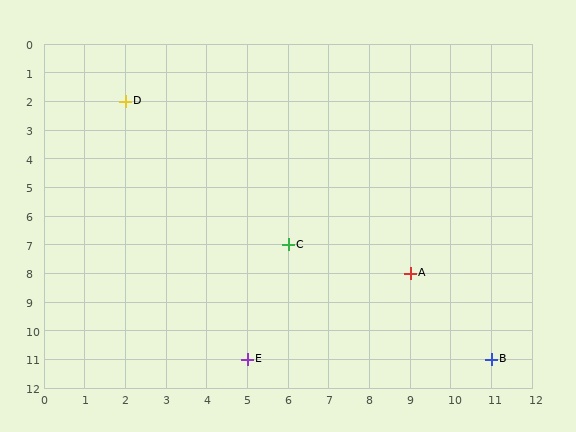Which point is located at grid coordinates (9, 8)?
Point A is at (9, 8).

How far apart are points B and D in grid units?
Points B and D are 9 columns and 9 rows apart (about 12.7 grid units diagonally).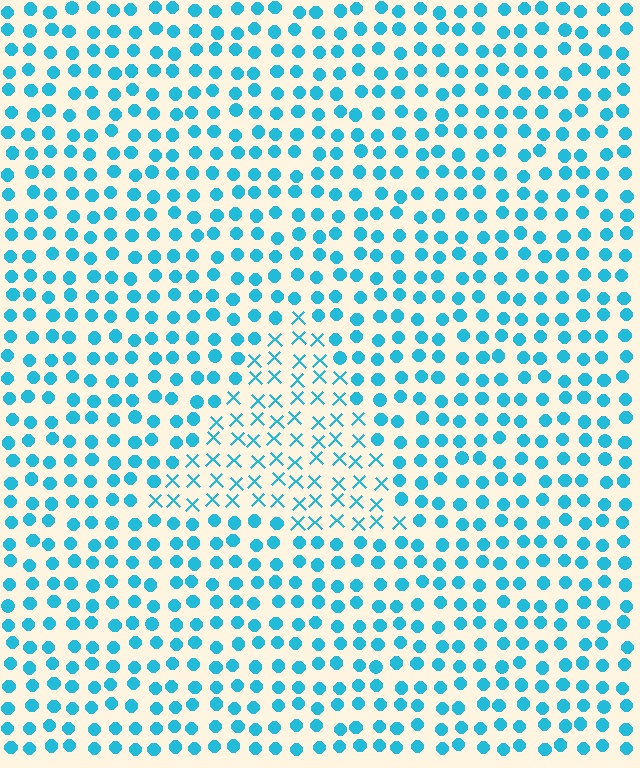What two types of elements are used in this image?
The image uses X marks inside the triangle region and circles outside it.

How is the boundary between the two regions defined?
The boundary is defined by a change in element shape: X marks inside vs. circles outside. All elements share the same color and spacing.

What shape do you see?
I see a triangle.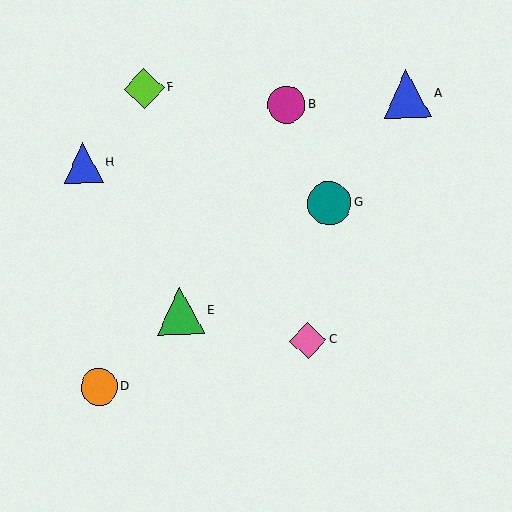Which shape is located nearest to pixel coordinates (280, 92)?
The magenta circle (labeled B) at (286, 105) is nearest to that location.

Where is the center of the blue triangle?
The center of the blue triangle is at (407, 94).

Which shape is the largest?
The blue triangle (labeled A) is the largest.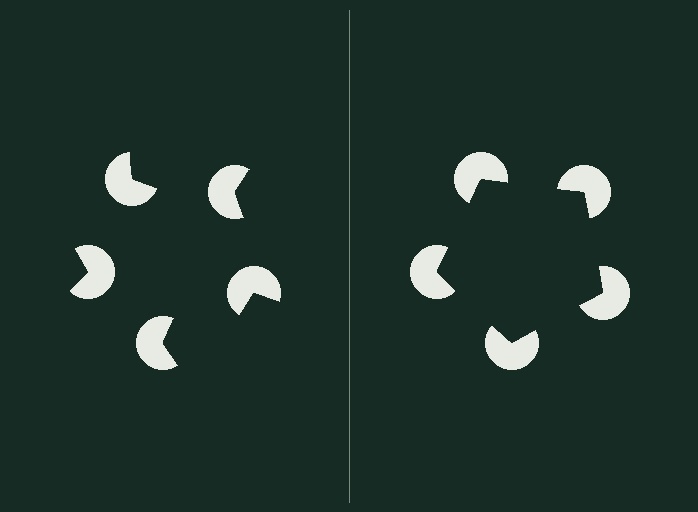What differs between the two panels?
The pac-man discs are positioned identically on both sides; only the wedge orientations differ. On the right they align to a pentagon; on the left they are misaligned.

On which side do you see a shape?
An illusory pentagon appears on the right side. On the left side the wedge cuts are rotated, so no coherent shape forms.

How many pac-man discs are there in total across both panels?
10 — 5 on each side.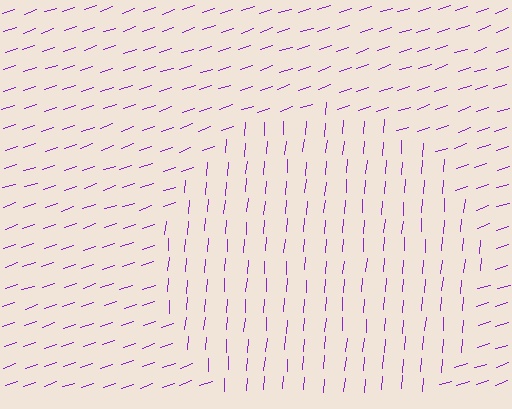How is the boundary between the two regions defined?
The boundary is defined purely by a change in line orientation (approximately 67 degrees difference). All lines are the same color and thickness.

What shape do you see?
I see a circle.